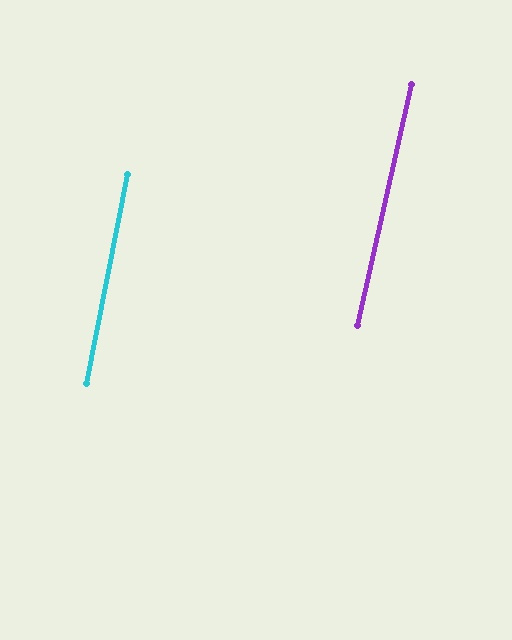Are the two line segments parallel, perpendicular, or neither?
Parallel — their directions differ by only 1.3°.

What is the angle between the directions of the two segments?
Approximately 1 degree.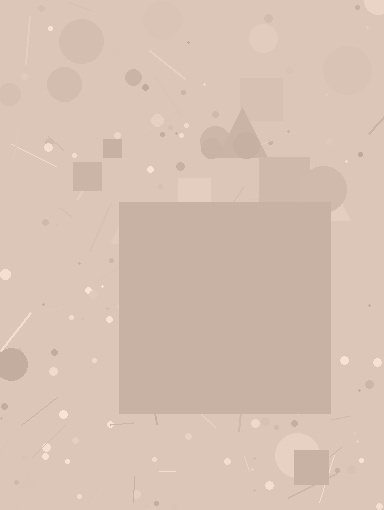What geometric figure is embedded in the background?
A square is embedded in the background.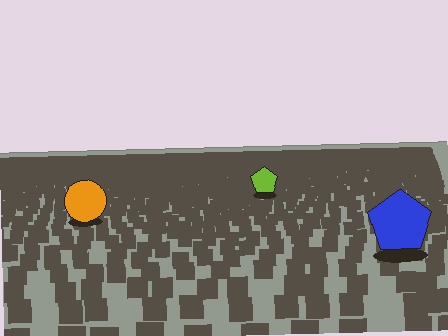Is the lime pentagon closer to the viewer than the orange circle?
No. The orange circle is closer — you can tell from the texture gradient: the ground texture is coarser near it.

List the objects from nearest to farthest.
From nearest to farthest: the blue pentagon, the orange circle, the lime pentagon.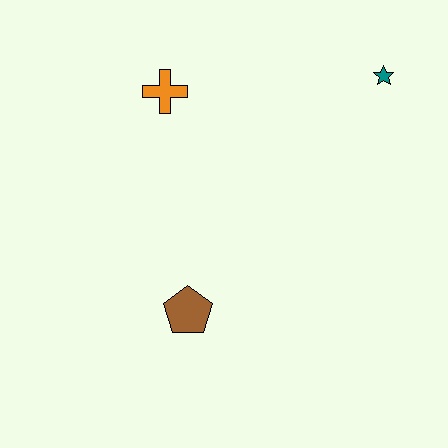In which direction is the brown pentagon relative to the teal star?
The brown pentagon is below the teal star.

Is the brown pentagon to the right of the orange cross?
Yes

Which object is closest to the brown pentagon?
The orange cross is closest to the brown pentagon.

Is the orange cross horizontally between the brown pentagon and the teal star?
No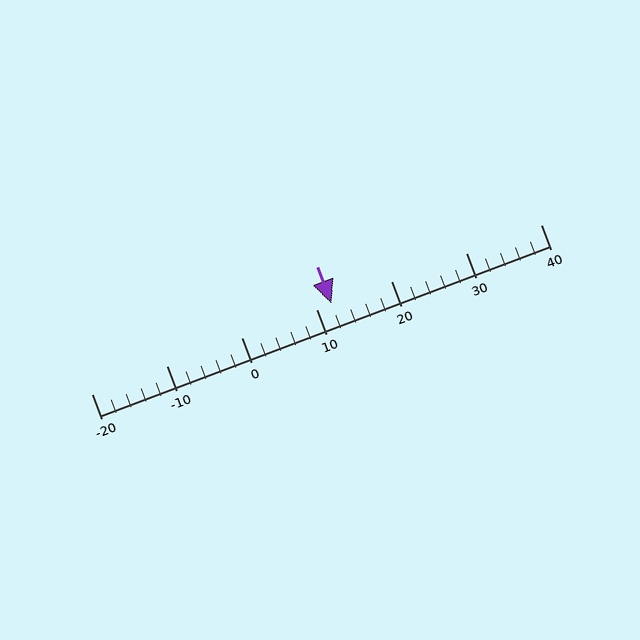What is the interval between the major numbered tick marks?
The major tick marks are spaced 10 units apart.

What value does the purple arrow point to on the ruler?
The purple arrow points to approximately 12.